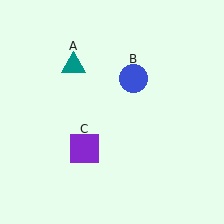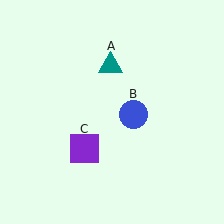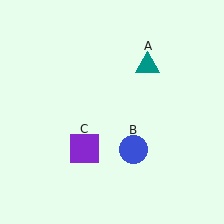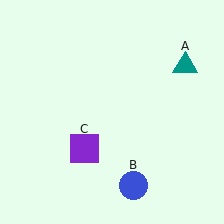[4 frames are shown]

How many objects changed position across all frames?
2 objects changed position: teal triangle (object A), blue circle (object B).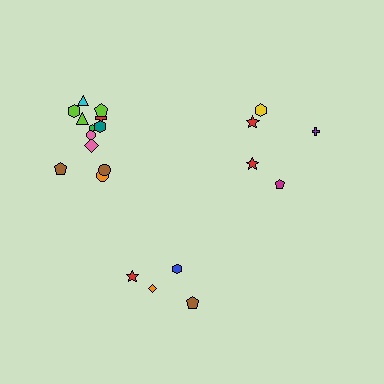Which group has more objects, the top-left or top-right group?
The top-left group.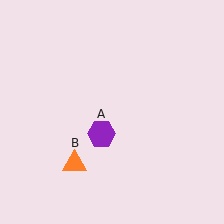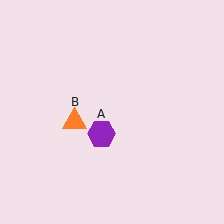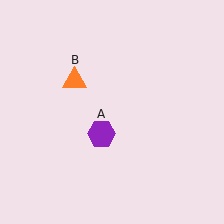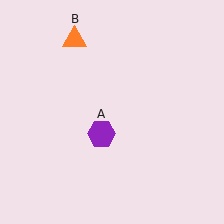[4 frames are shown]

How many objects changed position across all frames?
1 object changed position: orange triangle (object B).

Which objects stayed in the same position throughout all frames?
Purple hexagon (object A) remained stationary.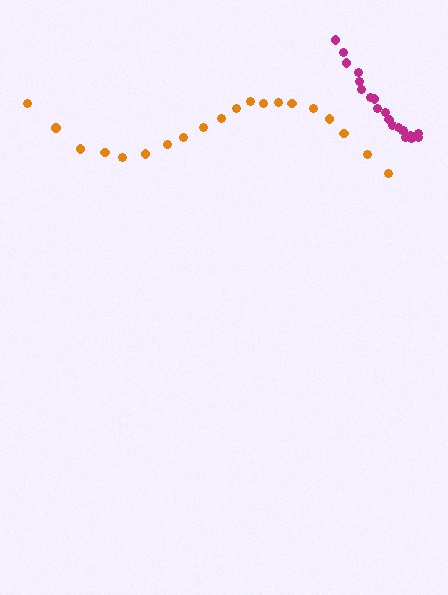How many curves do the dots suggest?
There are 2 distinct paths.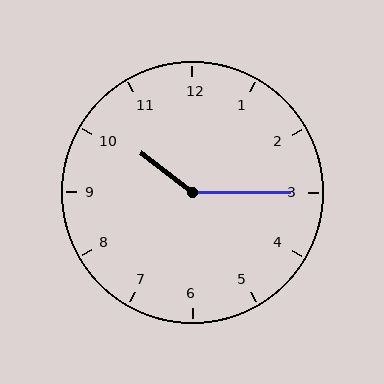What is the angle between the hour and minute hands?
Approximately 142 degrees.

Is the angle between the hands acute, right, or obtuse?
It is obtuse.